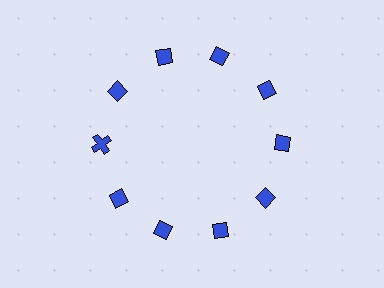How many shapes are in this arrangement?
There are 10 shapes arranged in a ring pattern.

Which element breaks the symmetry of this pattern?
The blue cross at roughly the 9 o'clock position breaks the symmetry. All other shapes are blue diamonds.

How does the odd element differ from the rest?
It has a different shape: cross instead of diamond.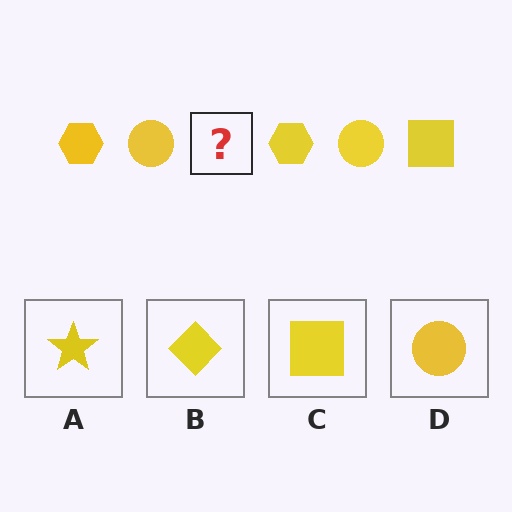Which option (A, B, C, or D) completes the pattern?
C.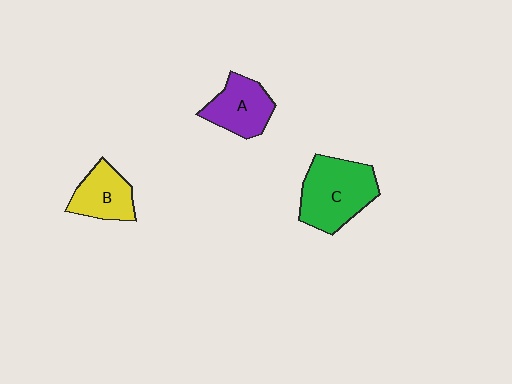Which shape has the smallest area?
Shape B (yellow).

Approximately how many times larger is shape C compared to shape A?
Approximately 1.4 times.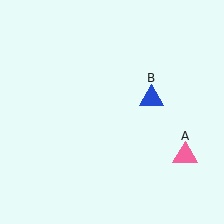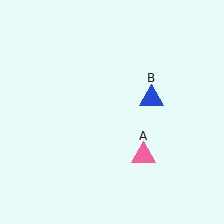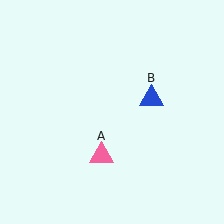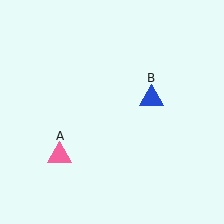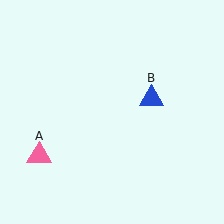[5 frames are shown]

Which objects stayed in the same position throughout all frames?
Blue triangle (object B) remained stationary.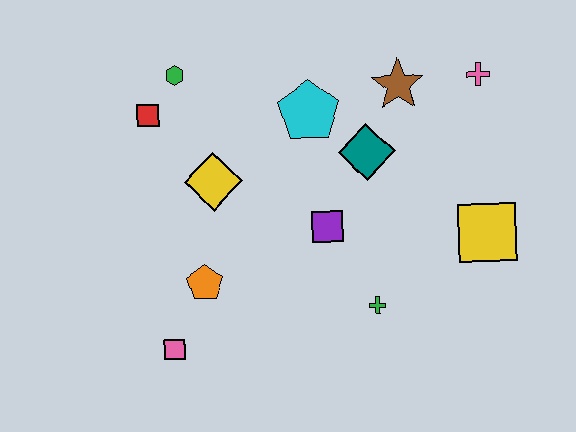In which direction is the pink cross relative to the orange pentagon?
The pink cross is to the right of the orange pentagon.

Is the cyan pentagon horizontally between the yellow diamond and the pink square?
No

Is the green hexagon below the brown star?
No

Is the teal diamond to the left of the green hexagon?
No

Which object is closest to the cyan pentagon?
The teal diamond is closest to the cyan pentagon.